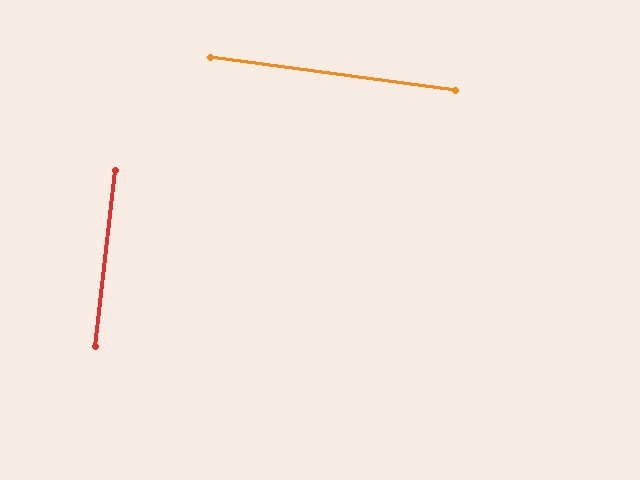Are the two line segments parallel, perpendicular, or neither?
Perpendicular — they meet at approximately 89°.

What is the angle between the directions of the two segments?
Approximately 89 degrees.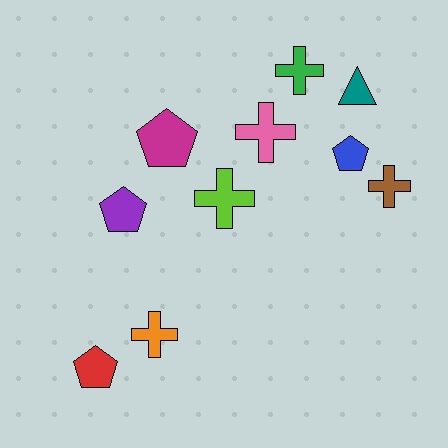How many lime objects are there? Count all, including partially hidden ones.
There is 1 lime object.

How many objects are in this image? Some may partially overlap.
There are 10 objects.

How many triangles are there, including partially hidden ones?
There is 1 triangle.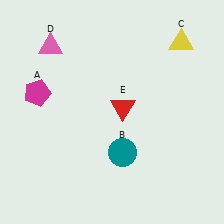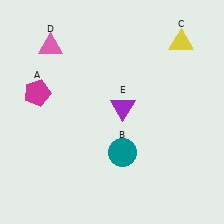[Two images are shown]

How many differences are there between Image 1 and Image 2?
There is 1 difference between the two images.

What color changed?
The triangle (E) changed from red in Image 1 to purple in Image 2.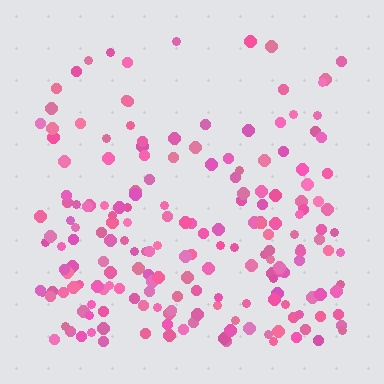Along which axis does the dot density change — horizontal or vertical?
Vertical.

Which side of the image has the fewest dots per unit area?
The top.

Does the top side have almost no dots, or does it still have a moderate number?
Still a moderate number, just noticeably fewer than the bottom.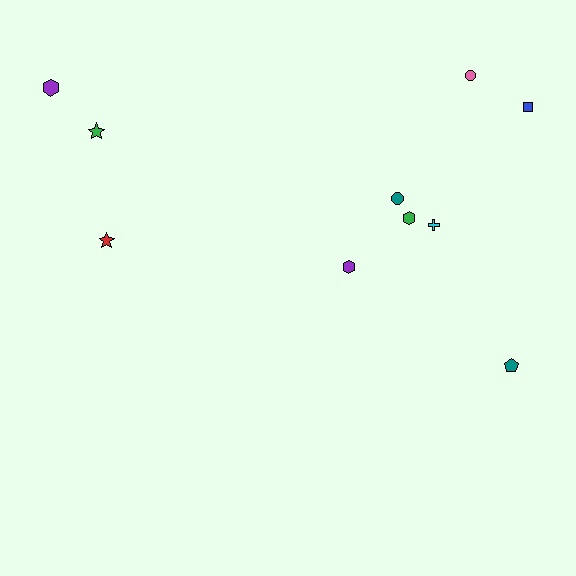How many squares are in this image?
There is 1 square.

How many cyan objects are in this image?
There is 1 cyan object.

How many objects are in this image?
There are 10 objects.